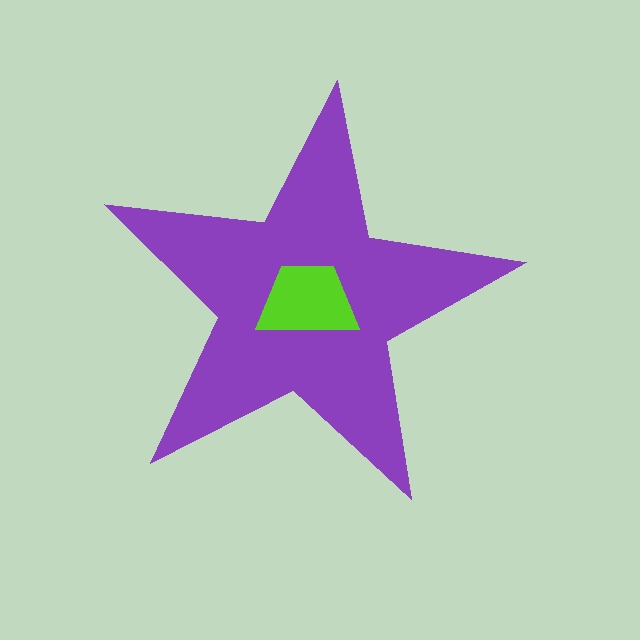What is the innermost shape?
The lime trapezoid.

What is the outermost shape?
The purple star.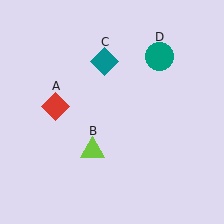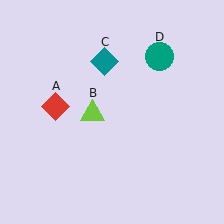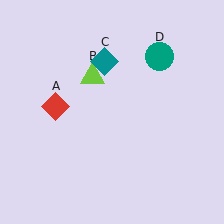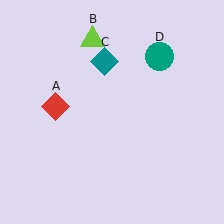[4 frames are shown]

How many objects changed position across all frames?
1 object changed position: lime triangle (object B).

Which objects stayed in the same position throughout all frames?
Red diamond (object A) and teal diamond (object C) and teal circle (object D) remained stationary.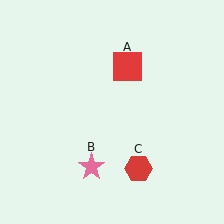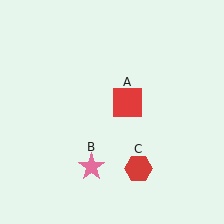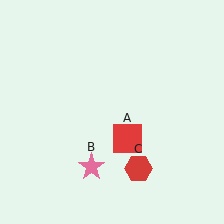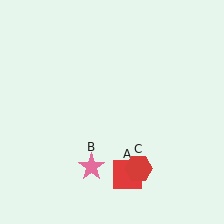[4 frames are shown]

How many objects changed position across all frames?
1 object changed position: red square (object A).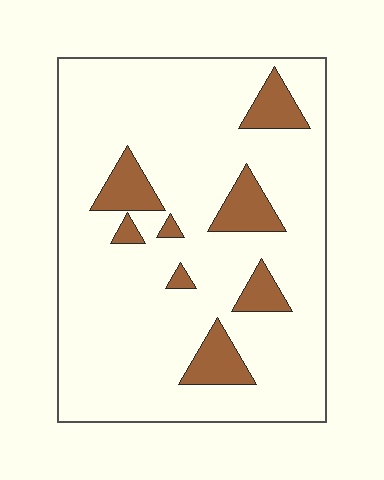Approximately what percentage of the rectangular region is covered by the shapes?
Approximately 15%.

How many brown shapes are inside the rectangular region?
8.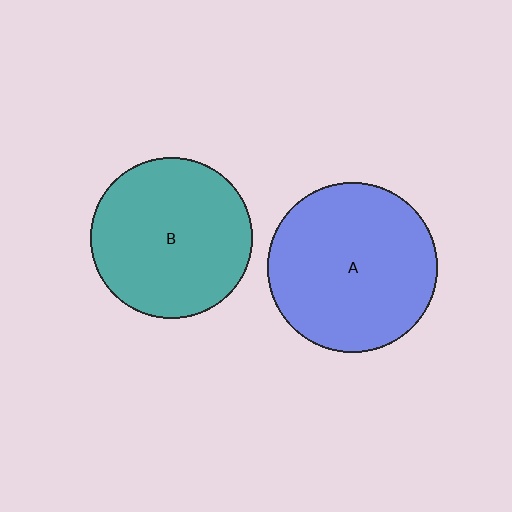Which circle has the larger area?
Circle A (blue).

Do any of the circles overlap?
No, none of the circles overlap.